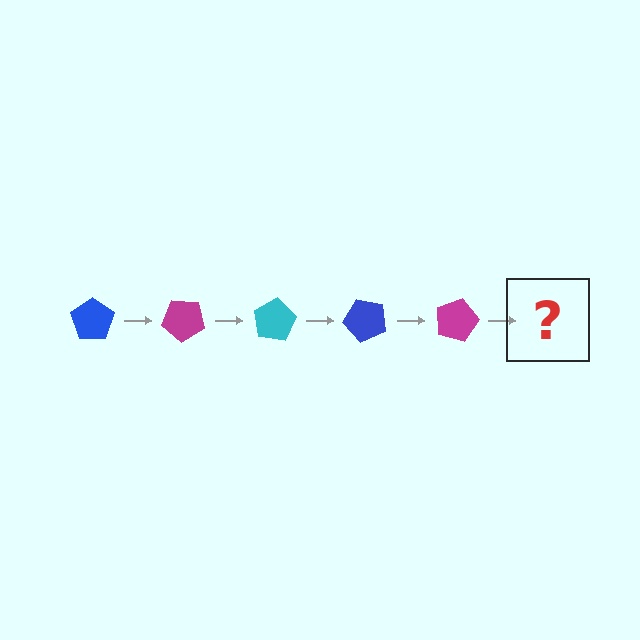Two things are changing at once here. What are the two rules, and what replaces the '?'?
The two rules are that it rotates 40 degrees each step and the color cycles through blue, magenta, and cyan. The '?' should be a cyan pentagon, rotated 200 degrees from the start.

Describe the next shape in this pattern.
It should be a cyan pentagon, rotated 200 degrees from the start.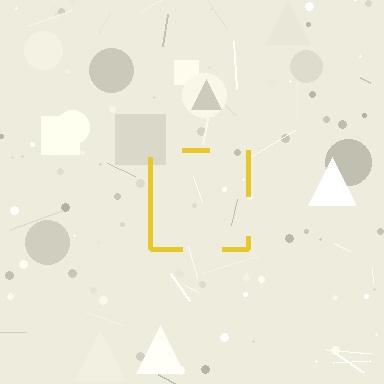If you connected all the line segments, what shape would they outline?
They would outline a square.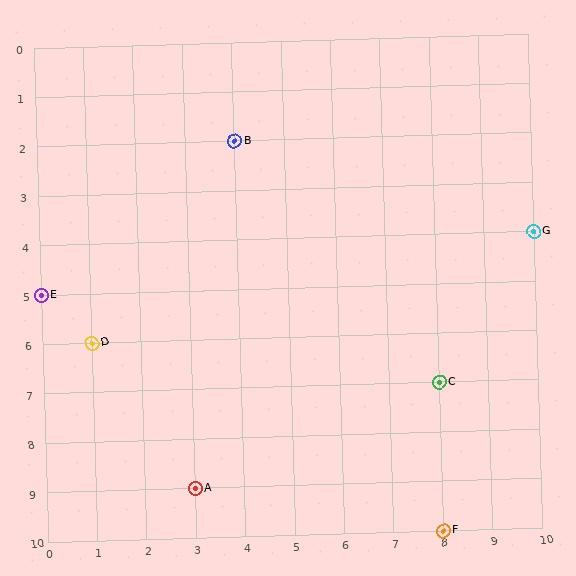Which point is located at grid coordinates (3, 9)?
Point A is at (3, 9).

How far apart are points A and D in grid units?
Points A and D are 2 columns and 3 rows apart (about 3.6 grid units diagonally).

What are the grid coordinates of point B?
Point B is at grid coordinates (4, 2).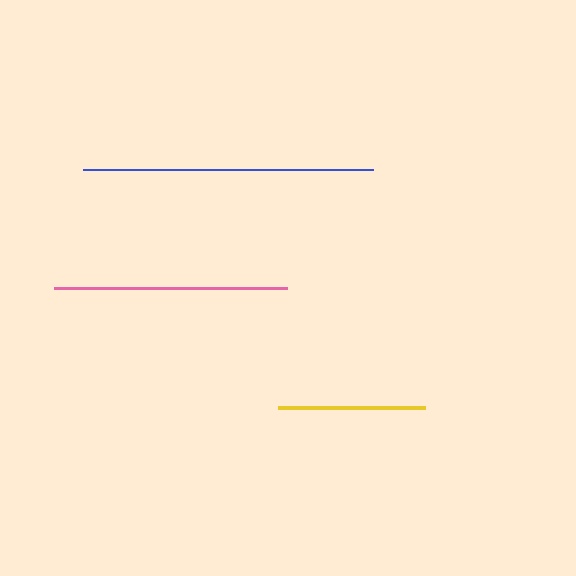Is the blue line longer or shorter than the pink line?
The blue line is longer than the pink line.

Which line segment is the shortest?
The yellow line is the shortest at approximately 146 pixels.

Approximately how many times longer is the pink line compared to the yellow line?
The pink line is approximately 1.6 times the length of the yellow line.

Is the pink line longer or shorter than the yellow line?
The pink line is longer than the yellow line.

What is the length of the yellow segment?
The yellow segment is approximately 146 pixels long.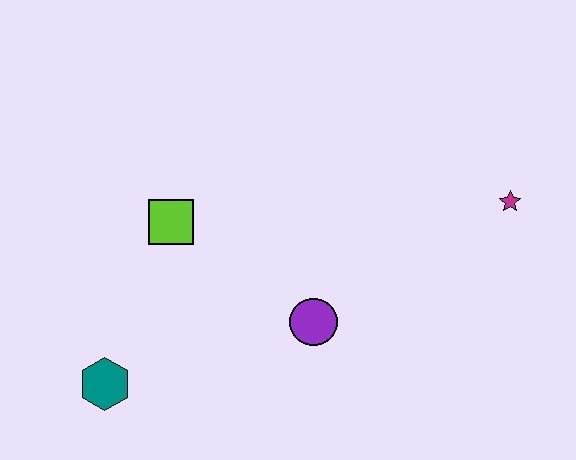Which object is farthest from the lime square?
The magenta star is farthest from the lime square.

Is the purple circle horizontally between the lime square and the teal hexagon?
No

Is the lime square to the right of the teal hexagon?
Yes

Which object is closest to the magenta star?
The purple circle is closest to the magenta star.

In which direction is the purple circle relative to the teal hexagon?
The purple circle is to the right of the teal hexagon.